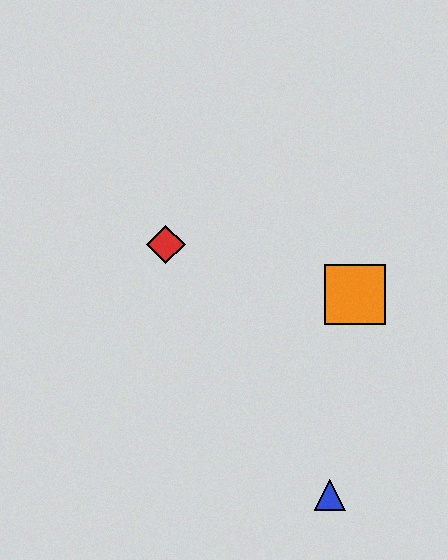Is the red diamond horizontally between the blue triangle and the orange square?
No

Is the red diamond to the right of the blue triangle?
No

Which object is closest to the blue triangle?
The orange square is closest to the blue triangle.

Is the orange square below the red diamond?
Yes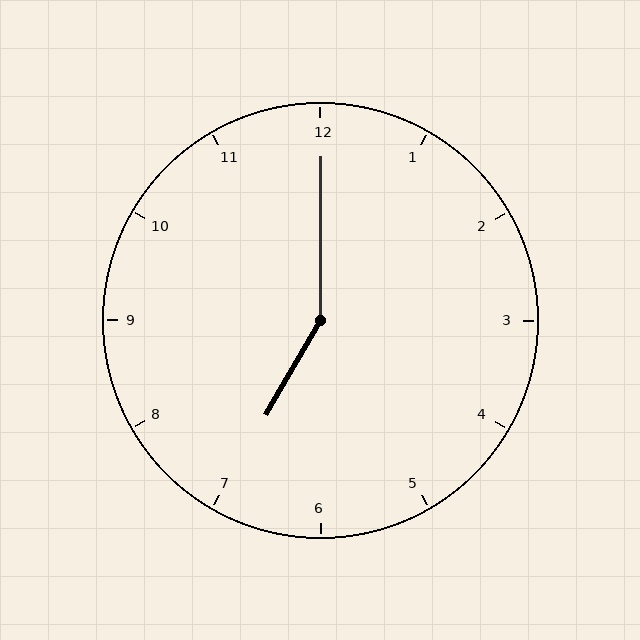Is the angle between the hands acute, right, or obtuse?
It is obtuse.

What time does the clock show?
7:00.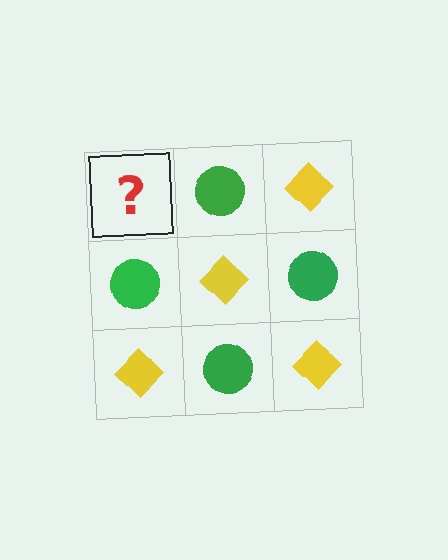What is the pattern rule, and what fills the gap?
The rule is that it alternates yellow diamond and green circle in a checkerboard pattern. The gap should be filled with a yellow diamond.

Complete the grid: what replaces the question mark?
The question mark should be replaced with a yellow diamond.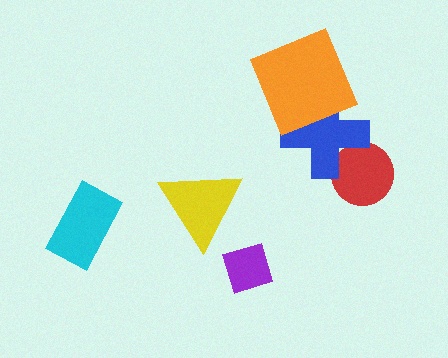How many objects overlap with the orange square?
1 object overlaps with the orange square.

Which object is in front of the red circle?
The blue cross is in front of the red circle.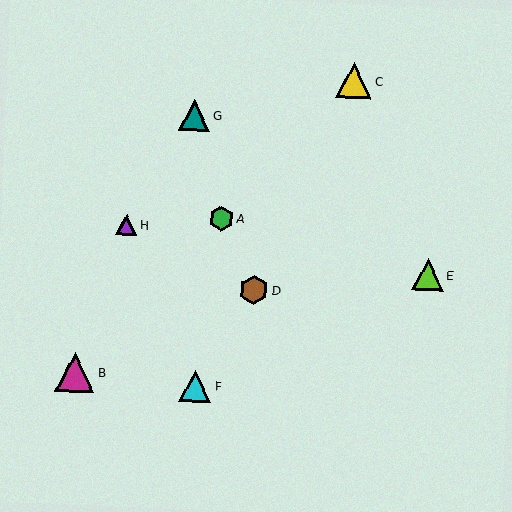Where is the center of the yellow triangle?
The center of the yellow triangle is at (354, 80).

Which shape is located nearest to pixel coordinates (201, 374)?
The cyan triangle (labeled F) at (195, 386) is nearest to that location.